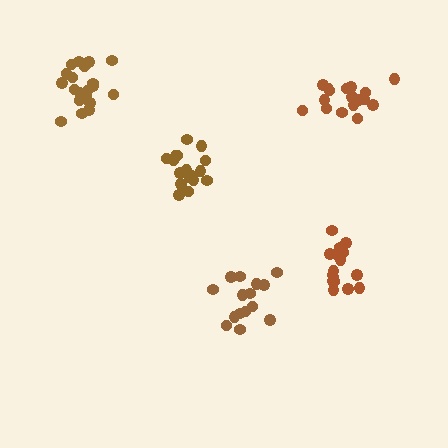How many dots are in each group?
Group 1: 17 dots, Group 2: 19 dots, Group 3: 15 dots, Group 4: 17 dots, Group 5: 21 dots (89 total).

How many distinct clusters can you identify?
There are 5 distinct clusters.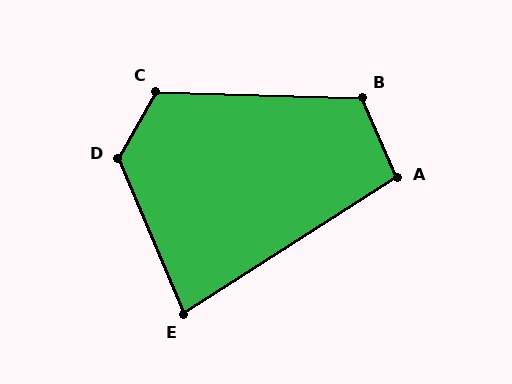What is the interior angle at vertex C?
Approximately 118 degrees (obtuse).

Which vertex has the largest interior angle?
D, at approximately 128 degrees.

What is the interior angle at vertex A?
Approximately 99 degrees (obtuse).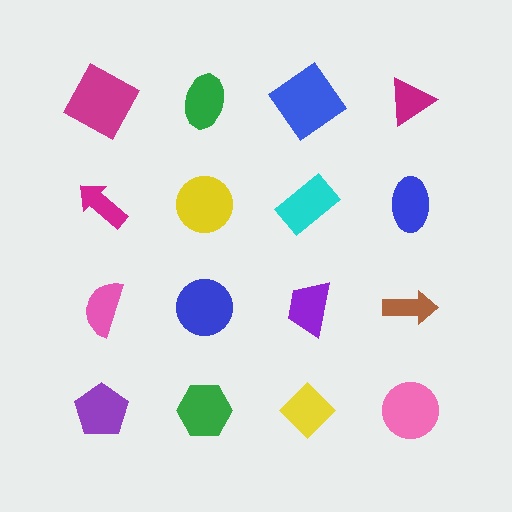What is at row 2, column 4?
A blue ellipse.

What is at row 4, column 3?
A yellow diamond.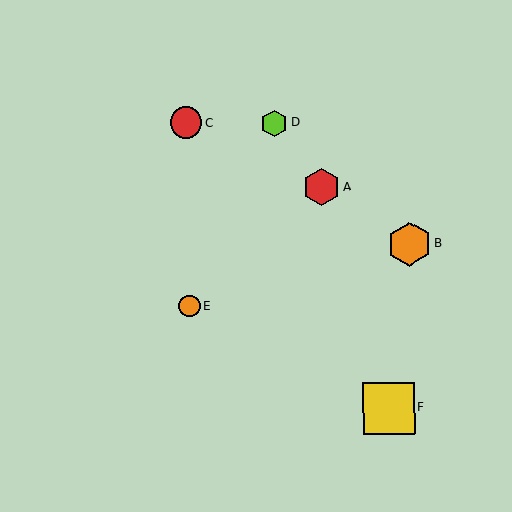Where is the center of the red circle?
The center of the red circle is at (186, 123).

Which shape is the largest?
The yellow square (labeled F) is the largest.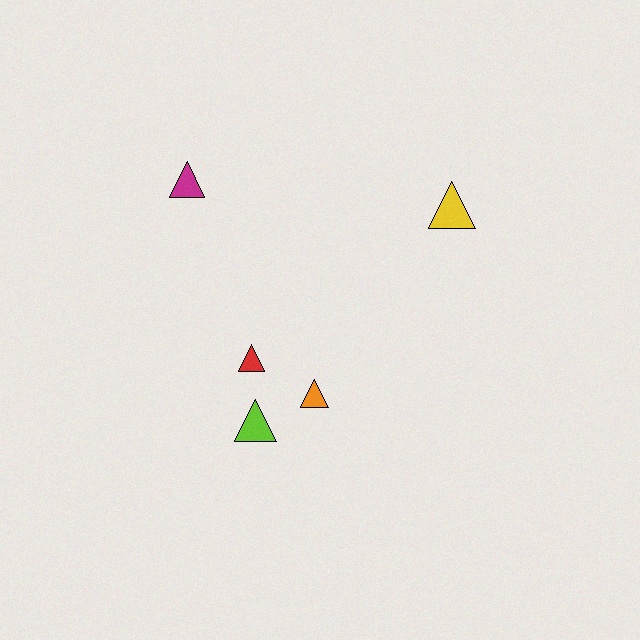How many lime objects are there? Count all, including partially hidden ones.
There is 1 lime object.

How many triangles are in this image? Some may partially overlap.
There are 5 triangles.